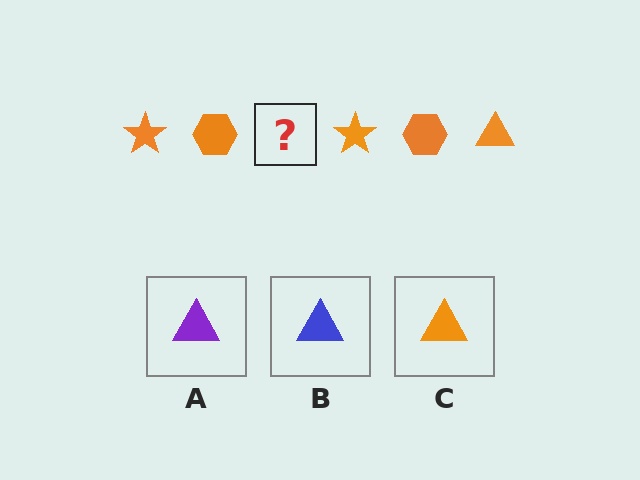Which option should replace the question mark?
Option C.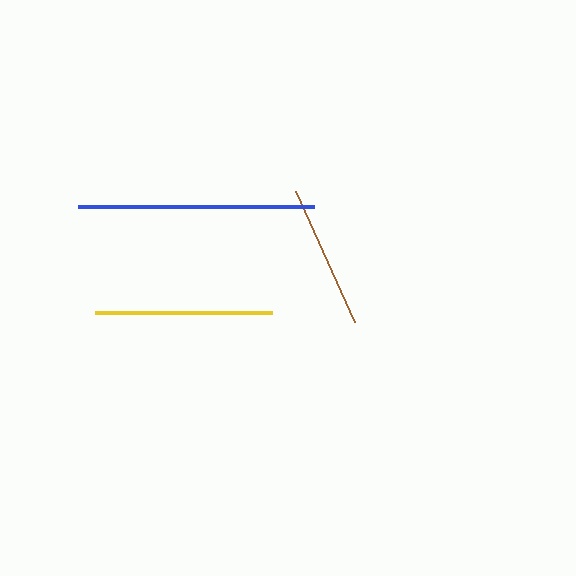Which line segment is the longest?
The blue line is the longest at approximately 235 pixels.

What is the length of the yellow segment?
The yellow segment is approximately 177 pixels long.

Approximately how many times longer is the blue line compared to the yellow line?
The blue line is approximately 1.3 times the length of the yellow line.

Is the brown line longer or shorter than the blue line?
The blue line is longer than the brown line.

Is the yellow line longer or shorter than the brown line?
The yellow line is longer than the brown line.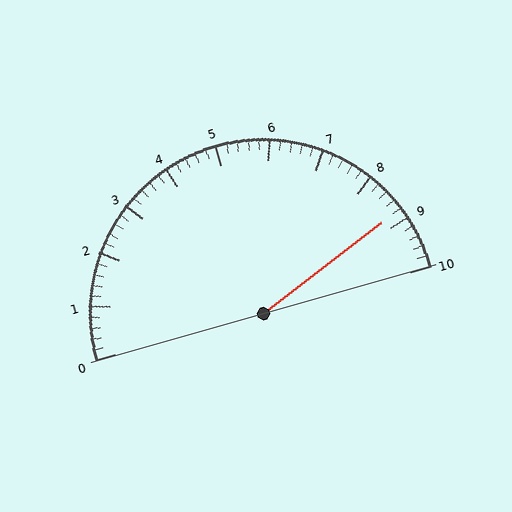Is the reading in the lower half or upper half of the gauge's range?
The reading is in the upper half of the range (0 to 10).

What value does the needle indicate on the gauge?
The needle indicates approximately 8.8.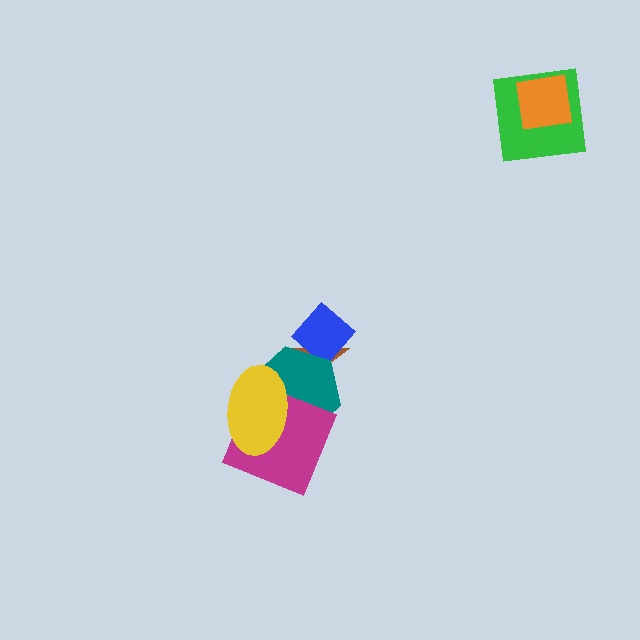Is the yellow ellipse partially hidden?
No, no other shape covers it.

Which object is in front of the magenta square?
The yellow ellipse is in front of the magenta square.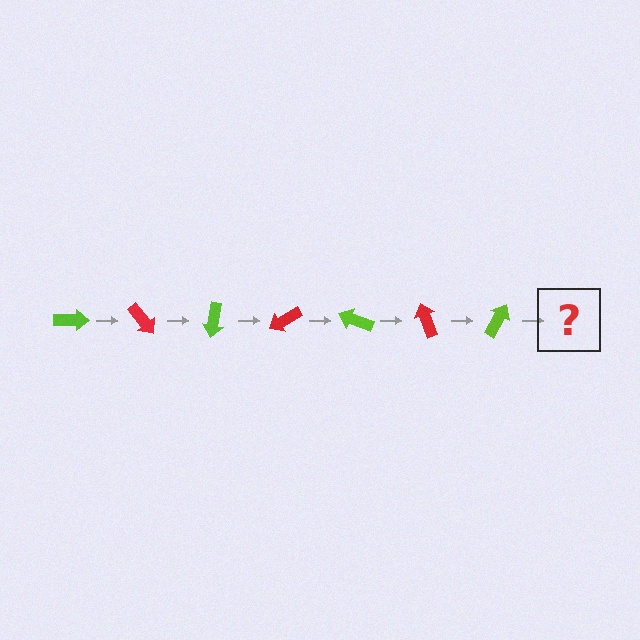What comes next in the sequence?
The next element should be a red arrow, rotated 350 degrees from the start.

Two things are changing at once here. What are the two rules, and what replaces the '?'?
The two rules are that it rotates 50 degrees each step and the color cycles through lime and red. The '?' should be a red arrow, rotated 350 degrees from the start.